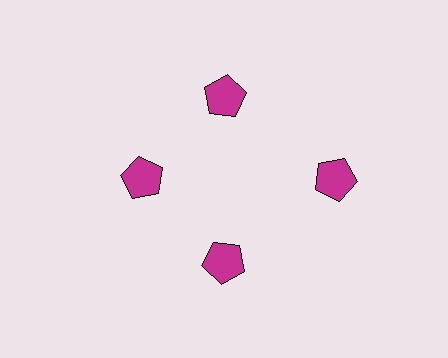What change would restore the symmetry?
The symmetry would be restored by moving it inward, back onto the ring so that all 4 pentagons sit at equal angles and equal distance from the center.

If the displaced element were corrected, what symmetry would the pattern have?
It would have 4-fold rotational symmetry — the pattern would map onto itself every 90 degrees.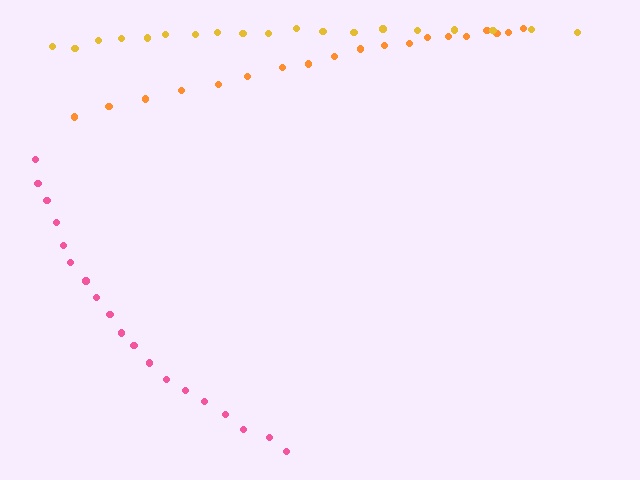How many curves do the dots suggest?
There are 3 distinct paths.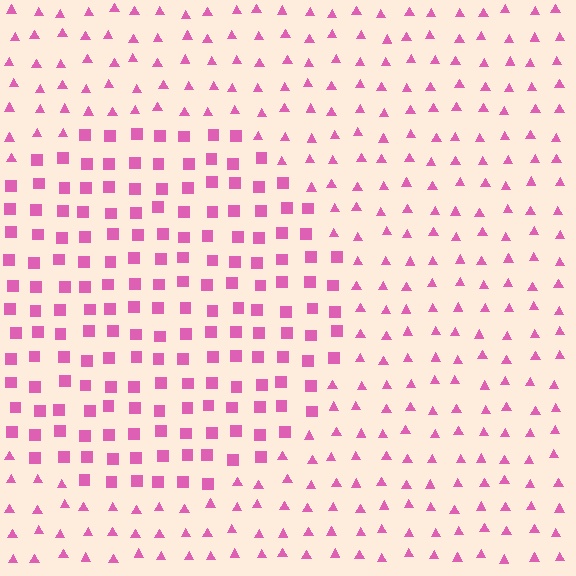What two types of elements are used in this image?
The image uses squares inside the circle region and triangles outside it.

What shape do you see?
I see a circle.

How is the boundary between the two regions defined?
The boundary is defined by a change in element shape: squares inside vs. triangles outside. All elements share the same color and spacing.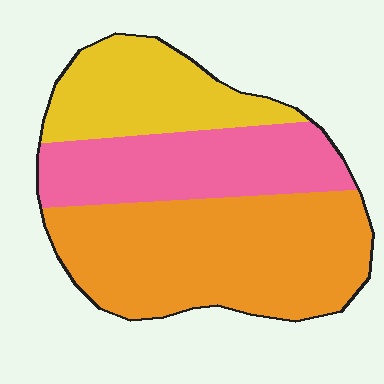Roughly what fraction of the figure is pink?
Pink takes up about one quarter (1/4) of the figure.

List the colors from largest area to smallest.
From largest to smallest: orange, pink, yellow.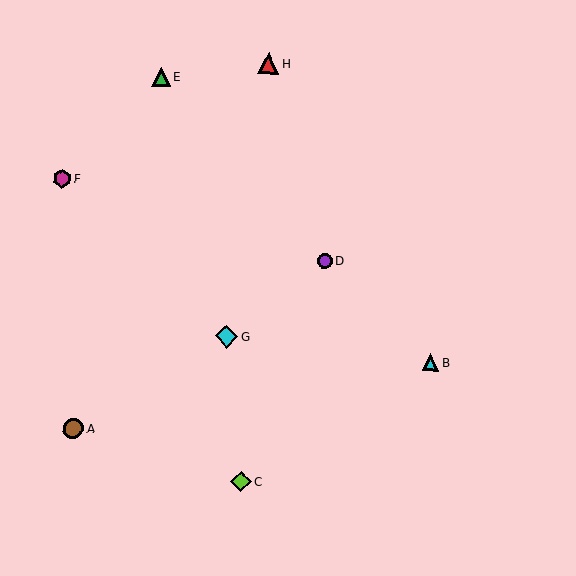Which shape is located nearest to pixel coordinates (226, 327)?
The cyan diamond (labeled G) at (227, 336) is nearest to that location.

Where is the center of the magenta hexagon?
The center of the magenta hexagon is at (62, 179).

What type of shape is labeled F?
Shape F is a magenta hexagon.